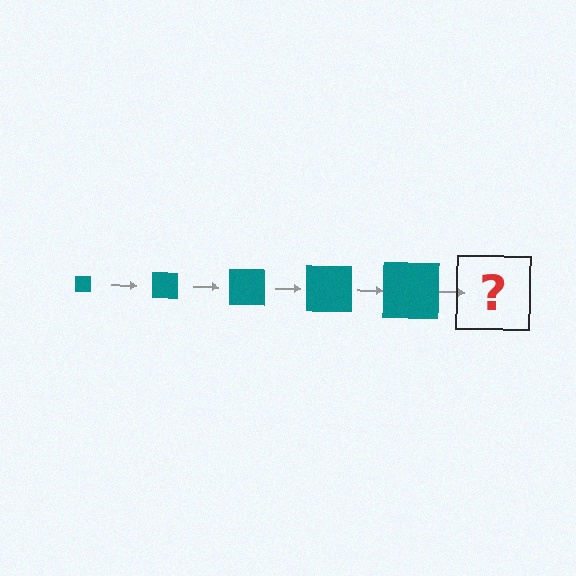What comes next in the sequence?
The next element should be a teal square, larger than the previous one.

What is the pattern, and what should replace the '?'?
The pattern is that the square gets progressively larger each step. The '?' should be a teal square, larger than the previous one.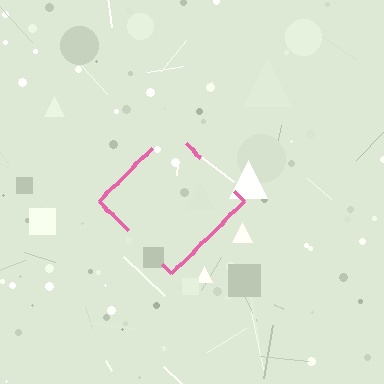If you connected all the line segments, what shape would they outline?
They would outline a diamond.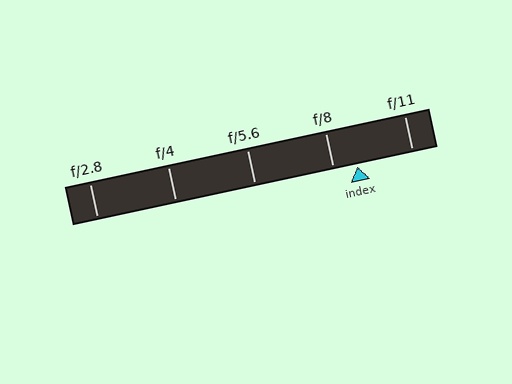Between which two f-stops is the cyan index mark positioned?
The index mark is between f/8 and f/11.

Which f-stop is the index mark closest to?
The index mark is closest to f/8.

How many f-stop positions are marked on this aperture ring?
There are 5 f-stop positions marked.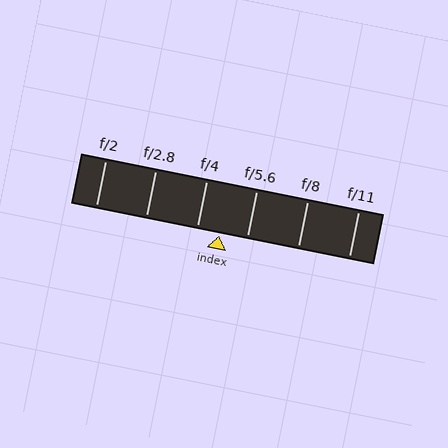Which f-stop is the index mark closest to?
The index mark is closest to f/4.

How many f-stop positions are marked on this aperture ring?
There are 6 f-stop positions marked.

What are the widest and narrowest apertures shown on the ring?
The widest aperture shown is f/2 and the narrowest is f/11.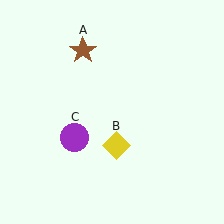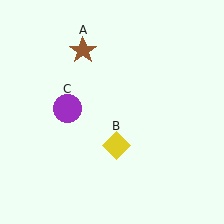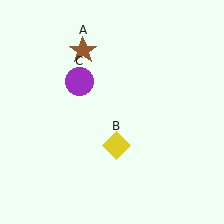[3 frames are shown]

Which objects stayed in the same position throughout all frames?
Brown star (object A) and yellow diamond (object B) remained stationary.